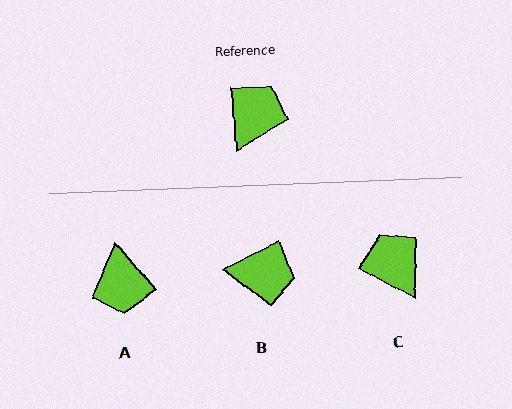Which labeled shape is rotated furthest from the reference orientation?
A, about 143 degrees away.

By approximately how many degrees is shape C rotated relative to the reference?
Approximately 58 degrees counter-clockwise.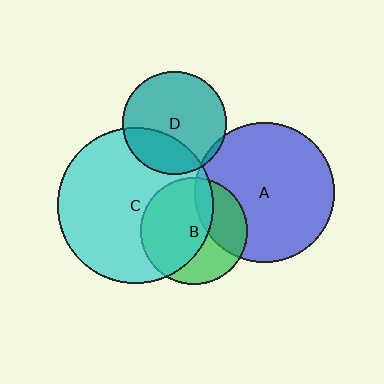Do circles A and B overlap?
Yes.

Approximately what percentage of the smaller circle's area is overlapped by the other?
Approximately 30%.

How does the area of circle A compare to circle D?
Approximately 1.8 times.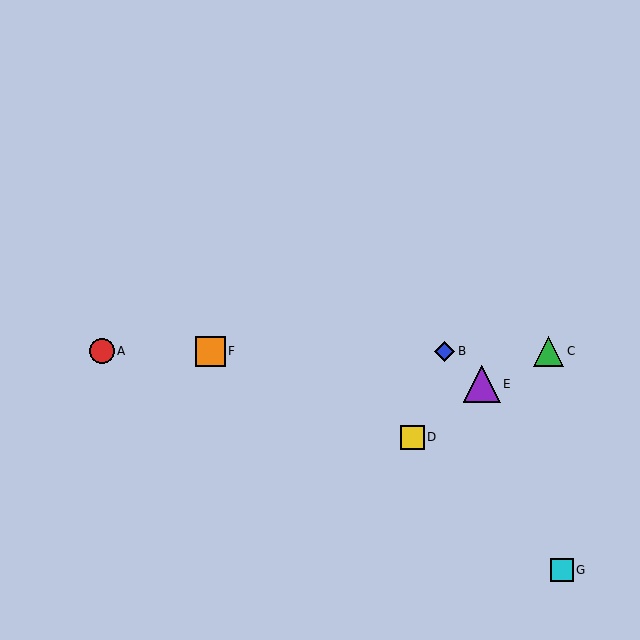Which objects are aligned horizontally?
Objects A, B, C, F are aligned horizontally.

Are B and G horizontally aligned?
No, B is at y≈351 and G is at y≈570.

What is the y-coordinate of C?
Object C is at y≈351.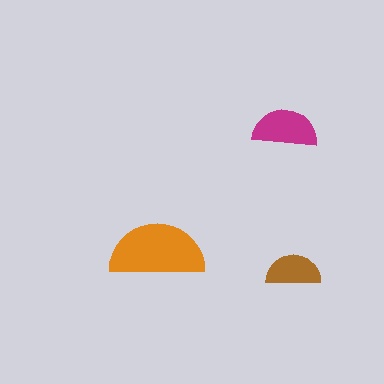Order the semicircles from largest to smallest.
the orange one, the magenta one, the brown one.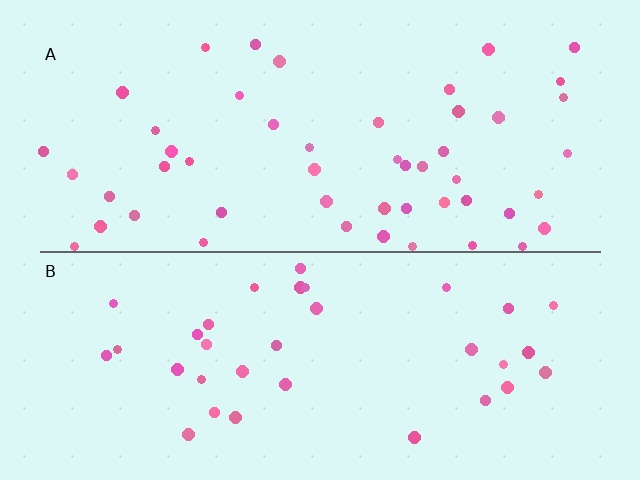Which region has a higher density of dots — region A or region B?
A (the top).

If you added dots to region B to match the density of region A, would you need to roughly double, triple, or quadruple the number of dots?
Approximately double.